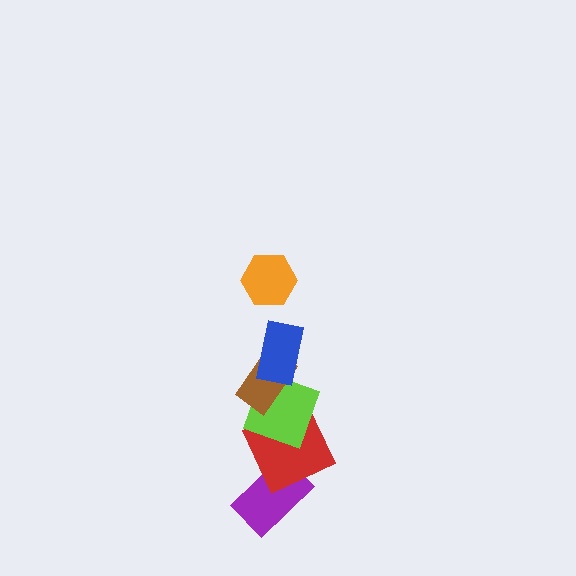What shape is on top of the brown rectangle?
The blue rectangle is on top of the brown rectangle.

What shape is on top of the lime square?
The brown rectangle is on top of the lime square.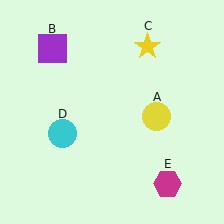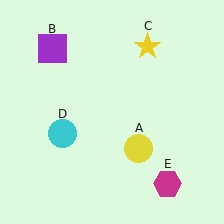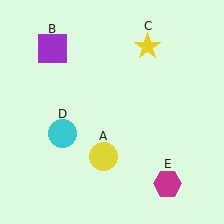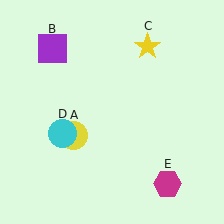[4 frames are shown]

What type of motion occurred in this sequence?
The yellow circle (object A) rotated clockwise around the center of the scene.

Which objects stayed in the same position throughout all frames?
Purple square (object B) and yellow star (object C) and cyan circle (object D) and magenta hexagon (object E) remained stationary.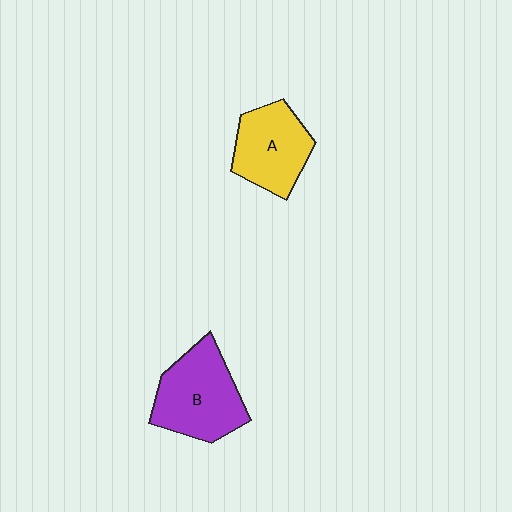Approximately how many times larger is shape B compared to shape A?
Approximately 1.2 times.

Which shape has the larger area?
Shape B (purple).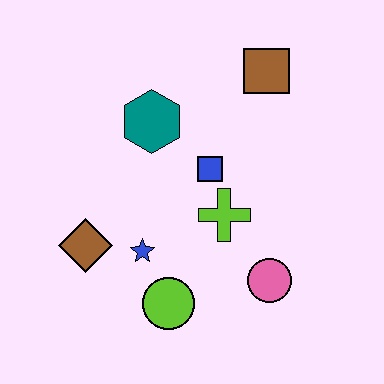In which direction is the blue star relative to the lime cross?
The blue star is to the left of the lime cross.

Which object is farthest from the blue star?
The brown square is farthest from the blue star.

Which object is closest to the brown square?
The blue square is closest to the brown square.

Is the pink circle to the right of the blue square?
Yes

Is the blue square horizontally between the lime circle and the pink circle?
Yes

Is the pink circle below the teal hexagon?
Yes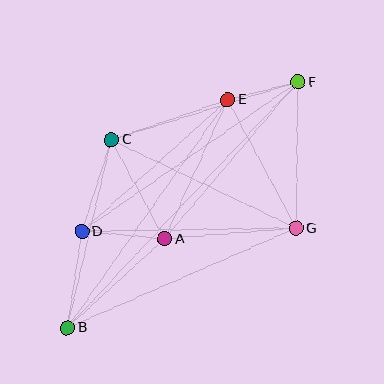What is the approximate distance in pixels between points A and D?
The distance between A and D is approximately 84 pixels.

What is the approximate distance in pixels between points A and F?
The distance between A and F is approximately 206 pixels.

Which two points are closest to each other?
Points E and F are closest to each other.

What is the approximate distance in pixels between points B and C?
The distance between B and C is approximately 193 pixels.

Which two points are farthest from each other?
Points B and F are farthest from each other.